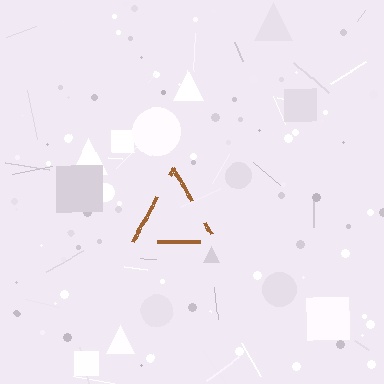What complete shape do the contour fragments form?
The contour fragments form a triangle.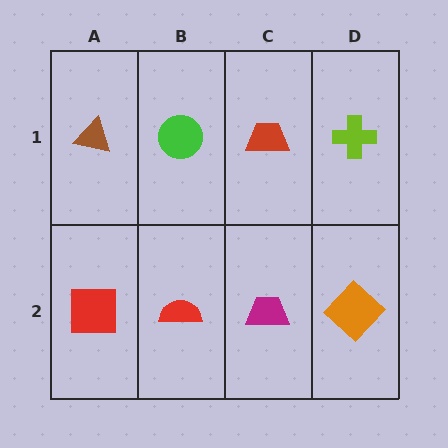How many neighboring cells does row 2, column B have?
3.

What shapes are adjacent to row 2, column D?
A lime cross (row 1, column D), a magenta trapezoid (row 2, column C).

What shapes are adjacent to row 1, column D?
An orange diamond (row 2, column D), a red trapezoid (row 1, column C).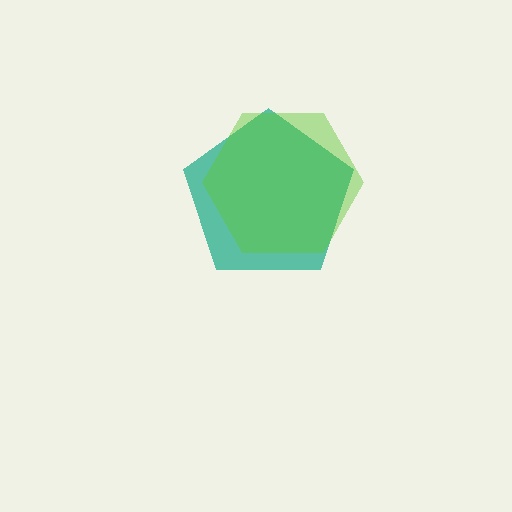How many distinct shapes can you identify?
There are 2 distinct shapes: a teal pentagon, a lime hexagon.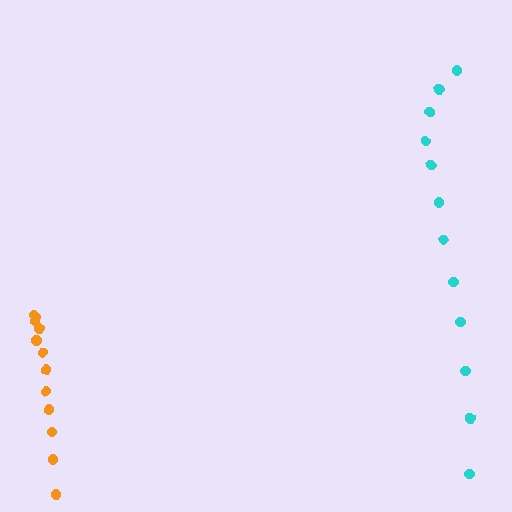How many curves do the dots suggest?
There are 2 distinct paths.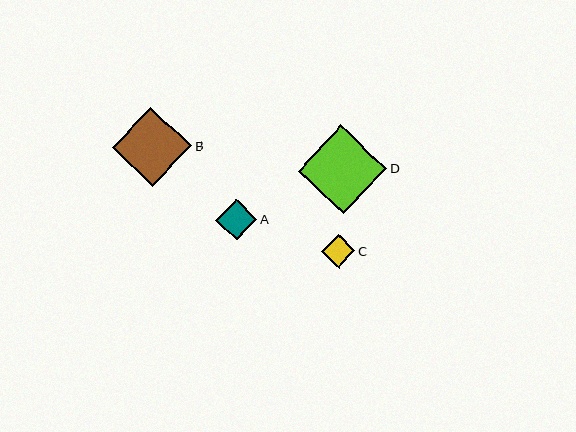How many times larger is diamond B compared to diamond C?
Diamond B is approximately 2.4 times the size of diamond C.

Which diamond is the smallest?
Diamond C is the smallest with a size of approximately 33 pixels.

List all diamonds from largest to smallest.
From largest to smallest: D, B, A, C.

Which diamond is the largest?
Diamond D is the largest with a size of approximately 88 pixels.